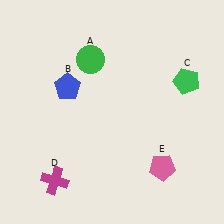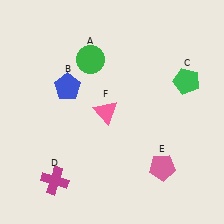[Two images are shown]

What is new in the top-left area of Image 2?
A pink triangle (F) was added in the top-left area of Image 2.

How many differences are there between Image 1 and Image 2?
There is 1 difference between the two images.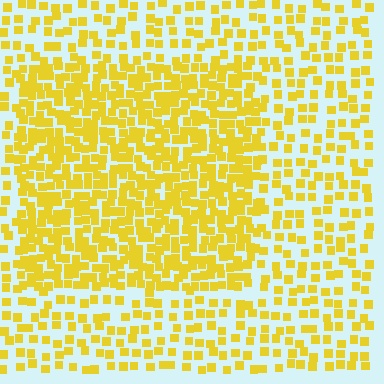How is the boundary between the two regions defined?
The boundary is defined by a change in element density (approximately 2.0x ratio). All elements are the same color, size, and shape.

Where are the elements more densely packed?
The elements are more densely packed inside the rectangle boundary.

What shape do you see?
I see a rectangle.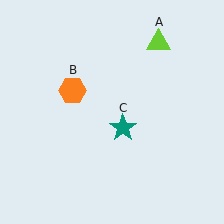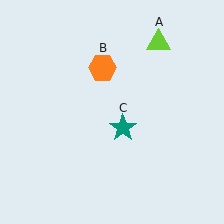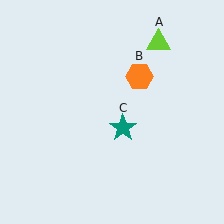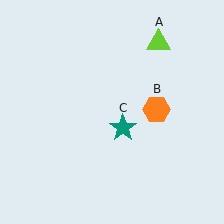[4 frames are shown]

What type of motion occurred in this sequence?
The orange hexagon (object B) rotated clockwise around the center of the scene.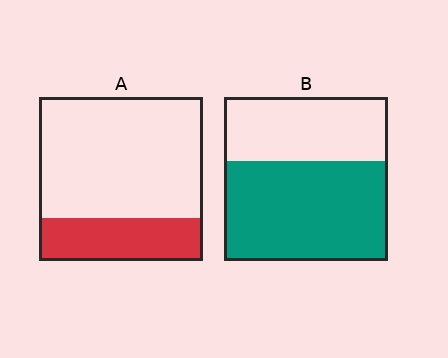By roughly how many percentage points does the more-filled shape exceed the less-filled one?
By roughly 35 percentage points (B over A).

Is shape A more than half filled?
No.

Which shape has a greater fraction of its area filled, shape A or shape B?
Shape B.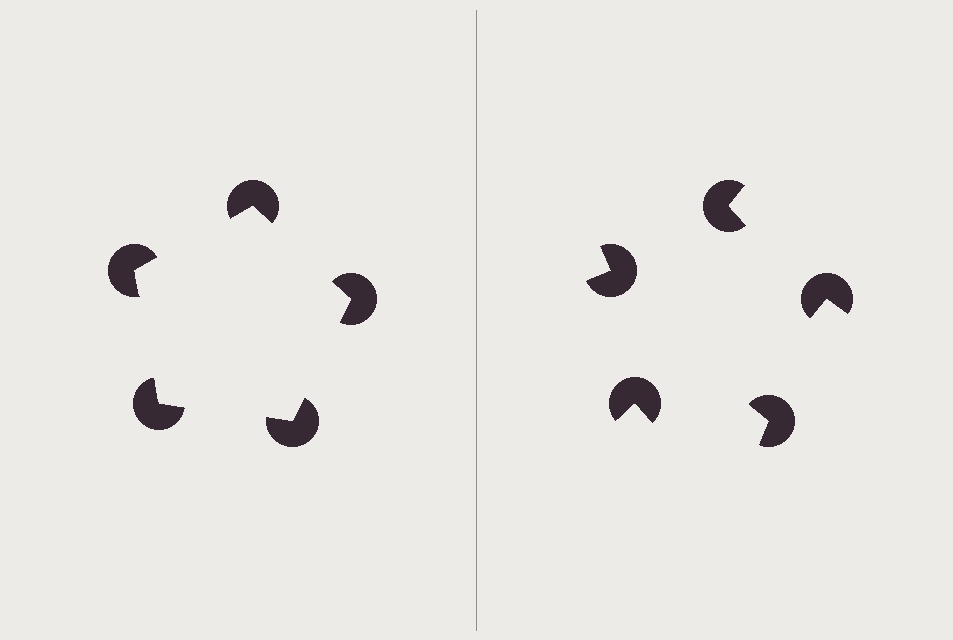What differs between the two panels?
The pac-man discs are positioned identically on both sides; only the wedge orientations differ. On the left they align to a pentagon; on the right they are misaligned.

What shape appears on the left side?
An illusory pentagon.